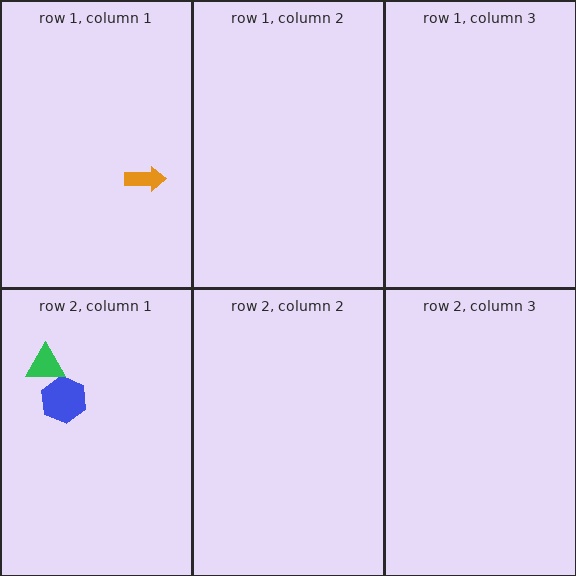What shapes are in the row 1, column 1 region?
The orange arrow.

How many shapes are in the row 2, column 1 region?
2.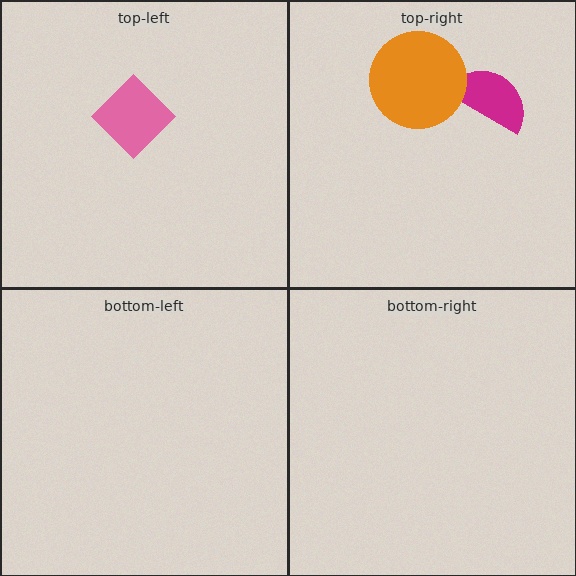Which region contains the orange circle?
The top-right region.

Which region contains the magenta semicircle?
The top-right region.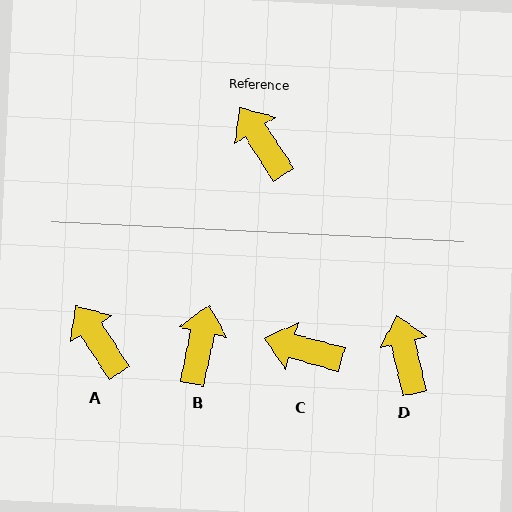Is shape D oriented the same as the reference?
No, it is off by about 20 degrees.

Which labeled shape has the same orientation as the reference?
A.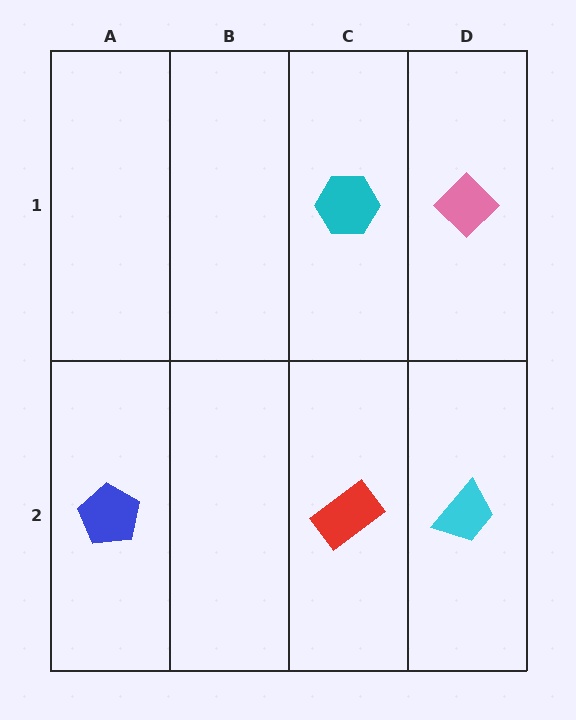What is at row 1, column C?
A cyan hexagon.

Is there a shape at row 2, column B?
No, that cell is empty.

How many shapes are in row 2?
3 shapes.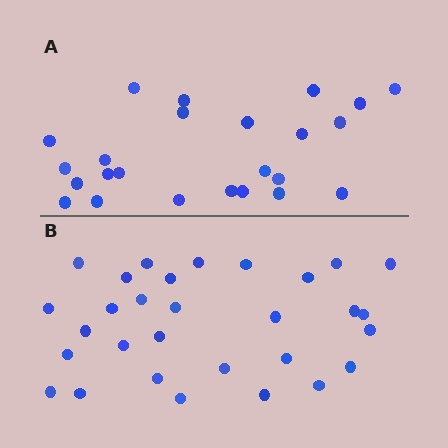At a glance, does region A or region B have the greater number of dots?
Region B (the bottom region) has more dots.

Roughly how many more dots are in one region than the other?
Region B has about 6 more dots than region A.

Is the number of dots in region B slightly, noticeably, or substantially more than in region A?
Region B has noticeably more, but not dramatically so. The ratio is roughly 1.2 to 1.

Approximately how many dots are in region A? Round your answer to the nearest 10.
About 20 dots. (The exact count is 24, which rounds to 20.)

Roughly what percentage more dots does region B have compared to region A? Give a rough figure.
About 25% more.